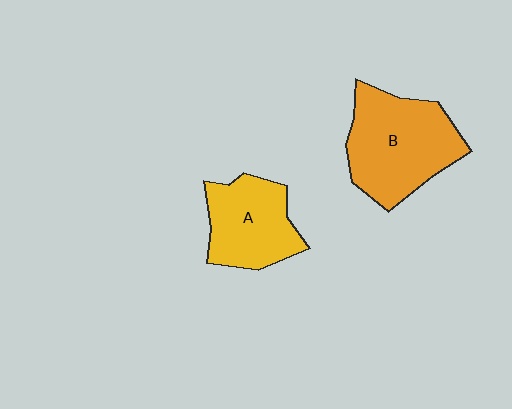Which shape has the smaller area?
Shape A (yellow).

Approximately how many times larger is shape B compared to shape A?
Approximately 1.4 times.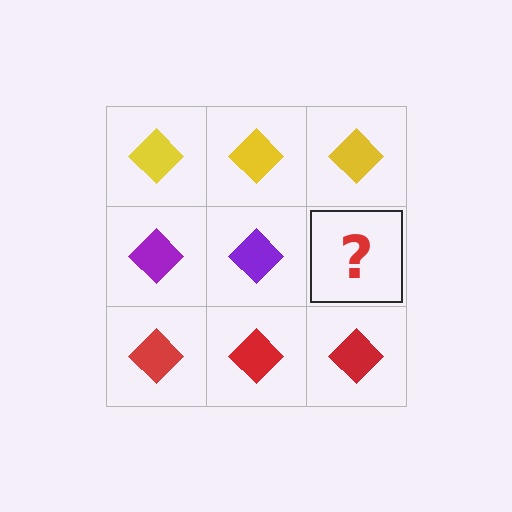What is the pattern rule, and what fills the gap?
The rule is that each row has a consistent color. The gap should be filled with a purple diamond.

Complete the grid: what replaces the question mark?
The question mark should be replaced with a purple diamond.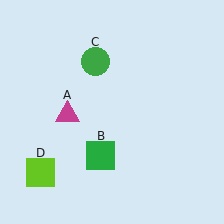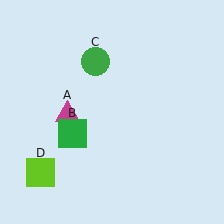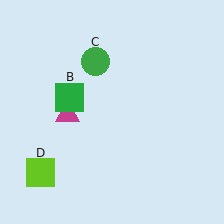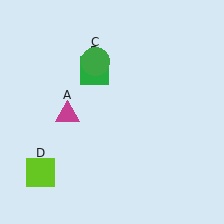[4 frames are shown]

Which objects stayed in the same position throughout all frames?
Magenta triangle (object A) and green circle (object C) and lime square (object D) remained stationary.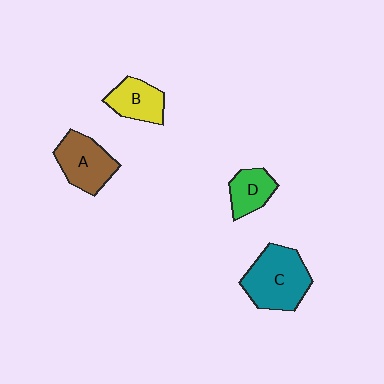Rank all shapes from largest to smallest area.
From largest to smallest: C (teal), A (brown), B (yellow), D (green).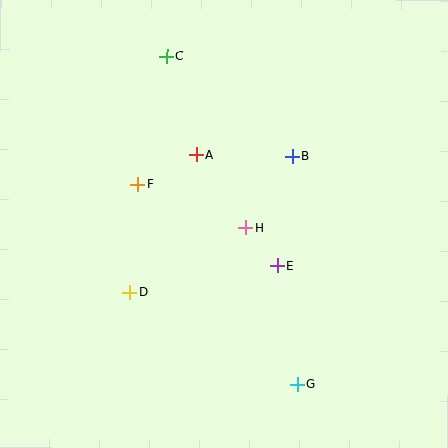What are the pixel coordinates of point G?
Point G is at (297, 385).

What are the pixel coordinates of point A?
Point A is at (196, 155).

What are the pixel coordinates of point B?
Point B is at (292, 156).